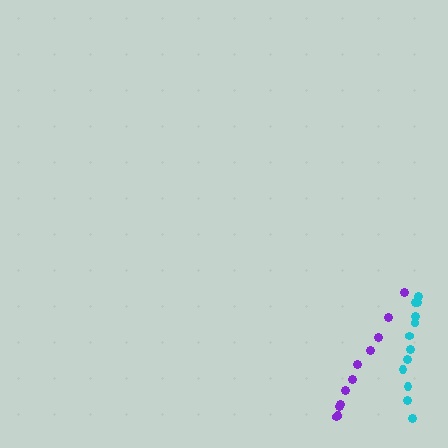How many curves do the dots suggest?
There are 2 distinct paths.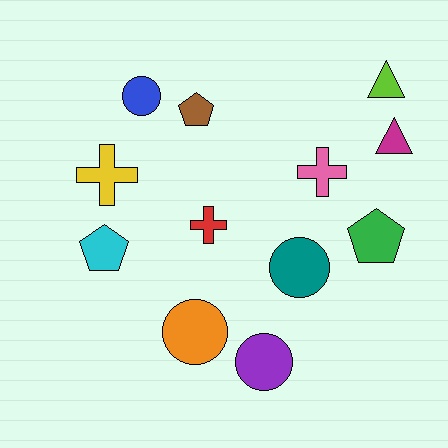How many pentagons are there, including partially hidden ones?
There are 3 pentagons.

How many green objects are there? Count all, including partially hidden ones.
There is 1 green object.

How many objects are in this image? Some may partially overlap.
There are 12 objects.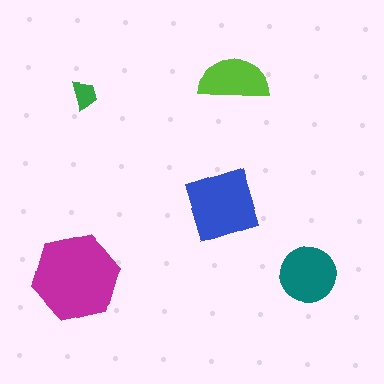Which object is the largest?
The magenta hexagon.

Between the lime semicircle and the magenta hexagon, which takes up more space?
The magenta hexagon.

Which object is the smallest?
The green trapezoid.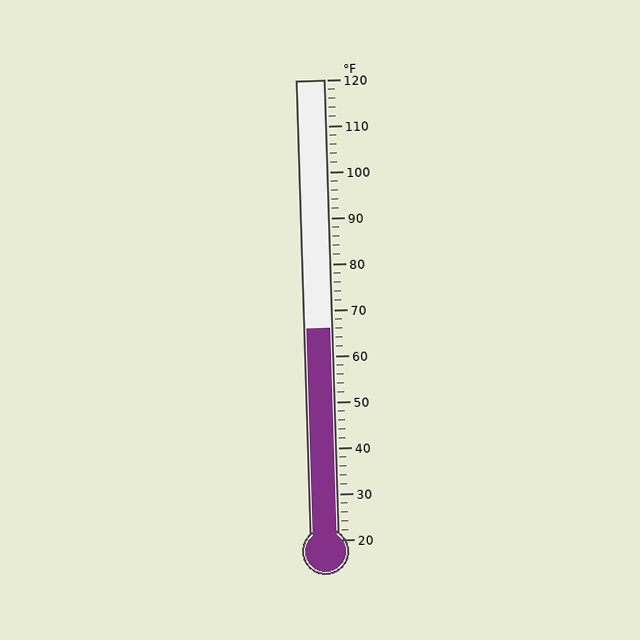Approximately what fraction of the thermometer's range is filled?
The thermometer is filled to approximately 45% of its range.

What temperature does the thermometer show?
The thermometer shows approximately 66°F.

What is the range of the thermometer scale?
The thermometer scale ranges from 20°F to 120°F.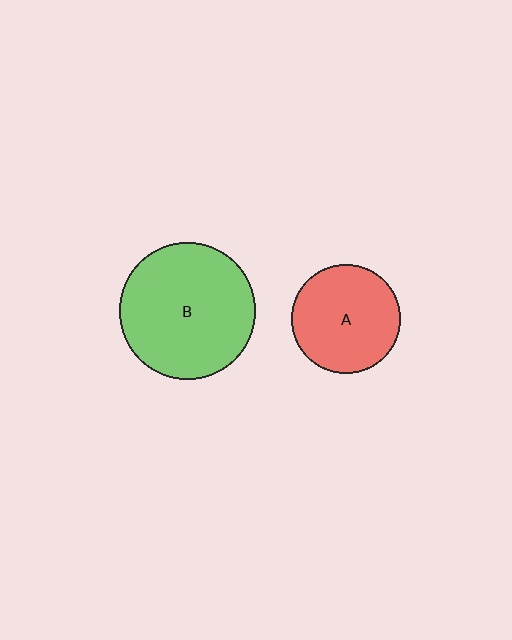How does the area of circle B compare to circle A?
Approximately 1.6 times.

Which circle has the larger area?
Circle B (green).